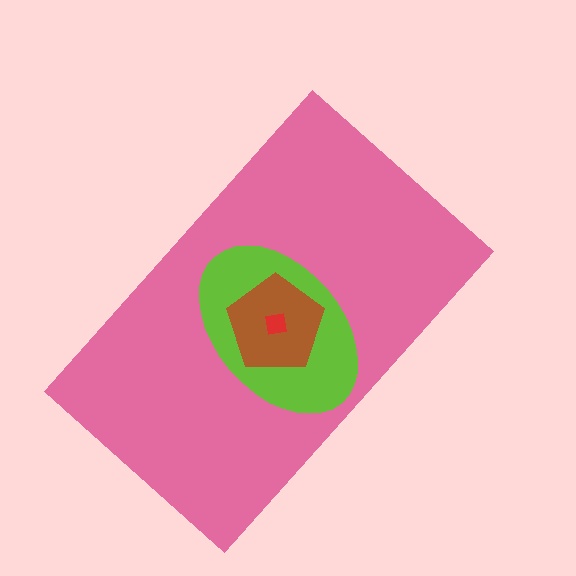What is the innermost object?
The red square.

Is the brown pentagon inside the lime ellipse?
Yes.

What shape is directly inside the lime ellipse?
The brown pentagon.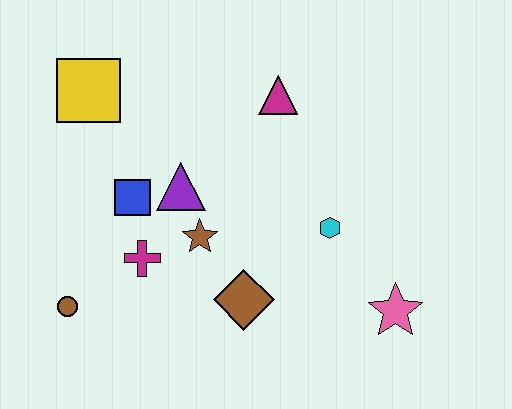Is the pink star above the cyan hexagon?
No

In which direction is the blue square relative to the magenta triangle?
The blue square is to the left of the magenta triangle.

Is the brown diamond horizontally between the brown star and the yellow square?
No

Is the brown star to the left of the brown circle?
No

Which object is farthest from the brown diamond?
The yellow square is farthest from the brown diamond.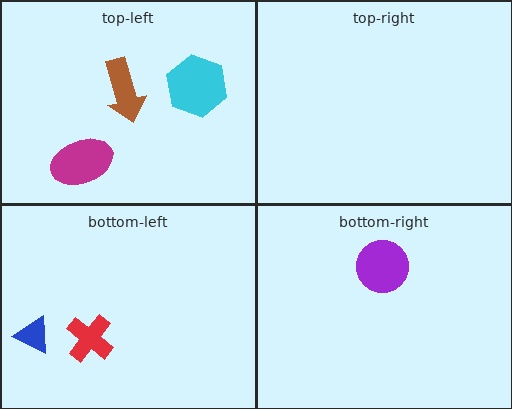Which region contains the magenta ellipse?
The top-left region.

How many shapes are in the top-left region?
3.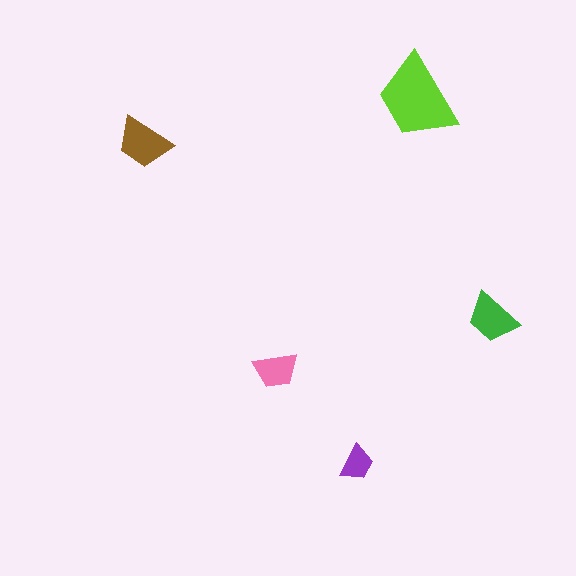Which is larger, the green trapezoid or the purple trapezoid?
The green one.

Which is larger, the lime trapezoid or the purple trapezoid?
The lime one.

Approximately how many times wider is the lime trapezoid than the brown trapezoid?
About 1.5 times wider.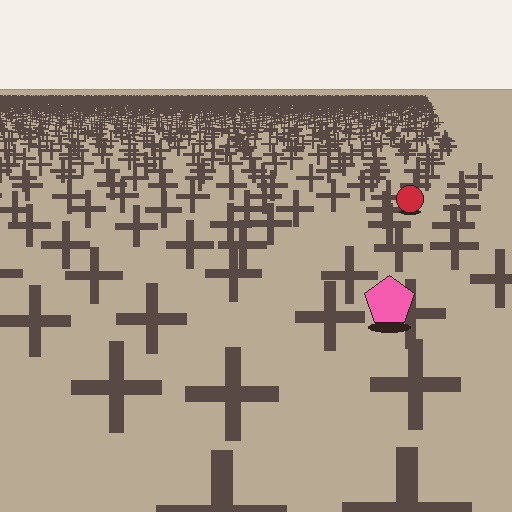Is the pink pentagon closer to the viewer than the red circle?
Yes. The pink pentagon is closer — you can tell from the texture gradient: the ground texture is coarser near it.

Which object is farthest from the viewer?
The red circle is farthest from the viewer. It appears smaller and the ground texture around it is denser.